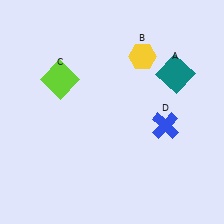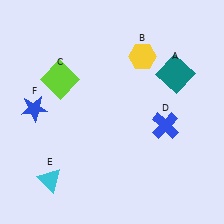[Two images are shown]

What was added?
A cyan triangle (E), a blue star (F) were added in Image 2.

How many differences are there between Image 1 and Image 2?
There are 2 differences between the two images.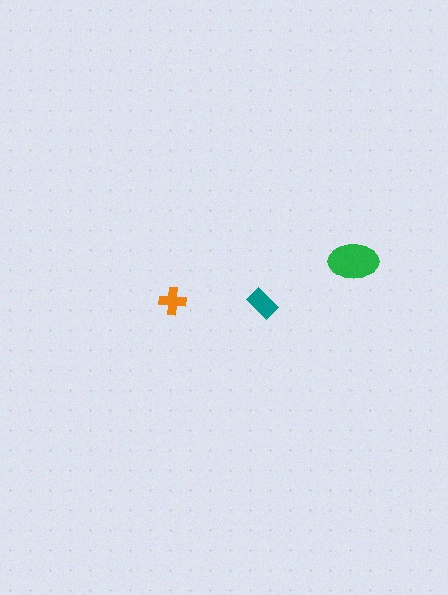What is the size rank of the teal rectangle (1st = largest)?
2nd.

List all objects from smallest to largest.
The orange cross, the teal rectangle, the green ellipse.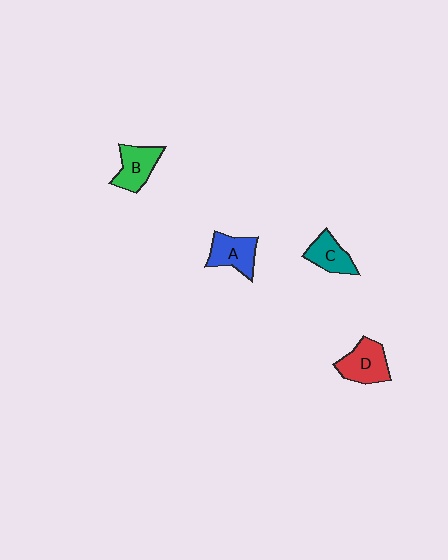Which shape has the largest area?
Shape D (red).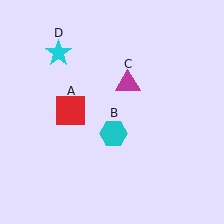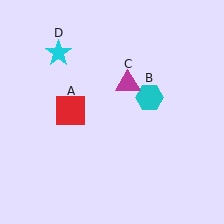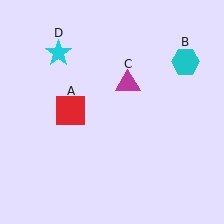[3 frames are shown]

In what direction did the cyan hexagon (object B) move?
The cyan hexagon (object B) moved up and to the right.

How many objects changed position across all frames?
1 object changed position: cyan hexagon (object B).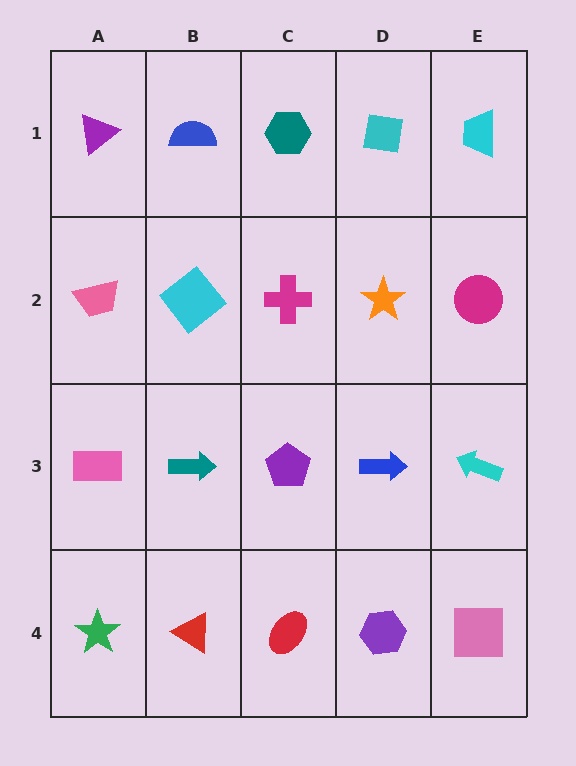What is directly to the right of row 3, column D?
A cyan arrow.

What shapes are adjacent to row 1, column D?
An orange star (row 2, column D), a teal hexagon (row 1, column C), a cyan trapezoid (row 1, column E).